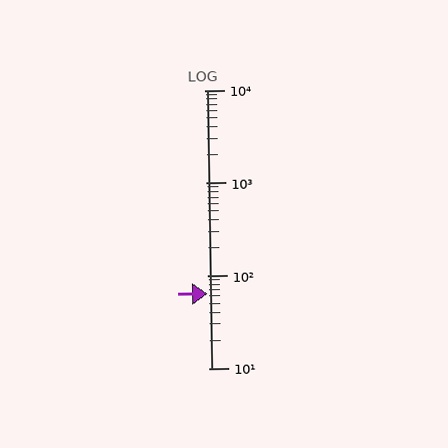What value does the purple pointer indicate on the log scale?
The pointer indicates approximately 64.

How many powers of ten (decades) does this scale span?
The scale spans 3 decades, from 10 to 10000.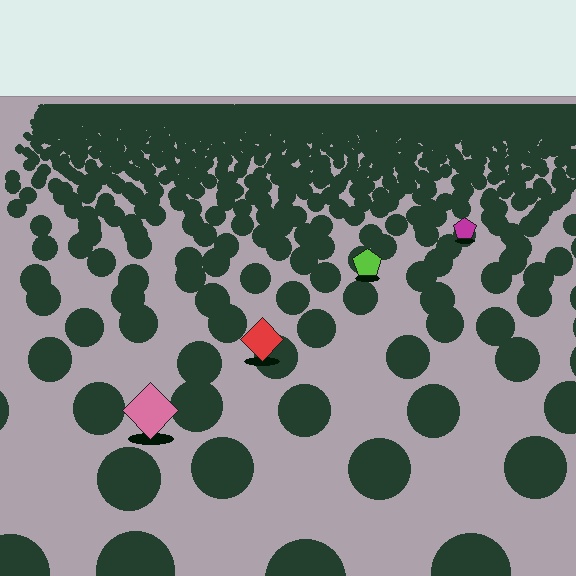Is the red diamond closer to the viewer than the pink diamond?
No. The pink diamond is closer — you can tell from the texture gradient: the ground texture is coarser near it.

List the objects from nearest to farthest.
From nearest to farthest: the pink diamond, the red diamond, the lime pentagon, the magenta pentagon.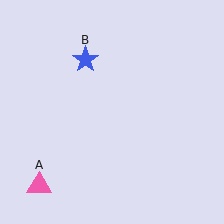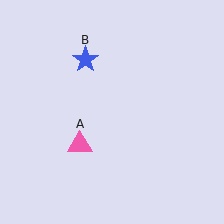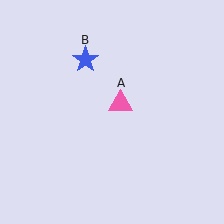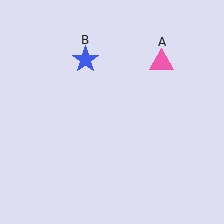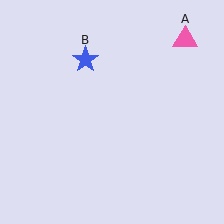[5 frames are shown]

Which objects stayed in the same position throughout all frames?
Blue star (object B) remained stationary.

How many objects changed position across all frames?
1 object changed position: pink triangle (object A).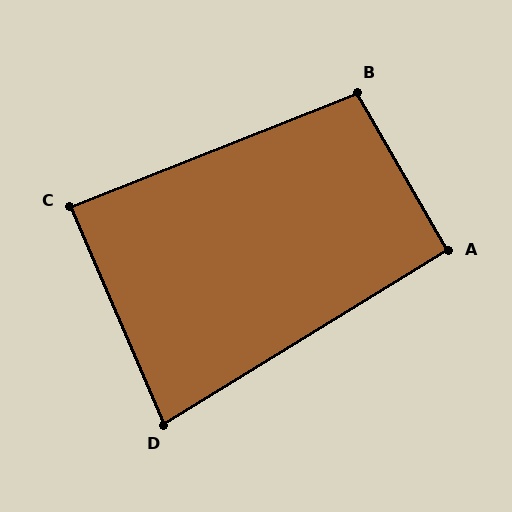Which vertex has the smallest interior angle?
D, at approximately 82 degrees.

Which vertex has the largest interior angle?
B, at approximately 98 degrees.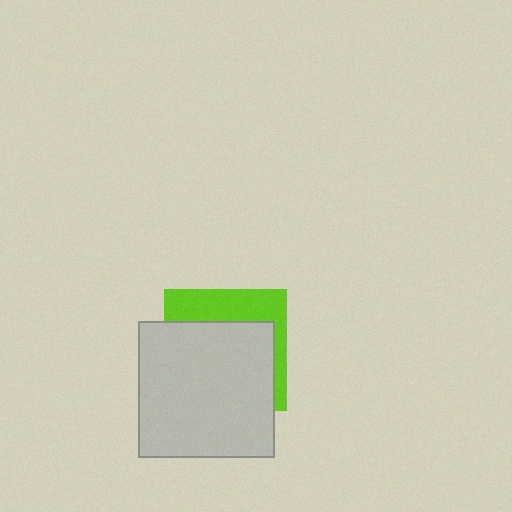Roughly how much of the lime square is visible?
A small part of it is visible (roughly 33%).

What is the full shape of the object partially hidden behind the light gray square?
The partially hidden object is a lime square.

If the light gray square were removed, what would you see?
You would see the complete lime square.